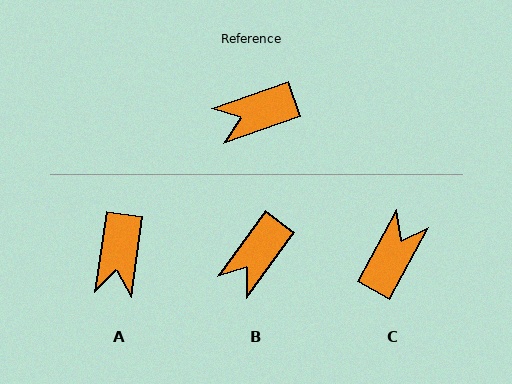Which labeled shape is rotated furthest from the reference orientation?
C, about 138 degrees away.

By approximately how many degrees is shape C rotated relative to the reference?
Approximately 138 degrees clockwise.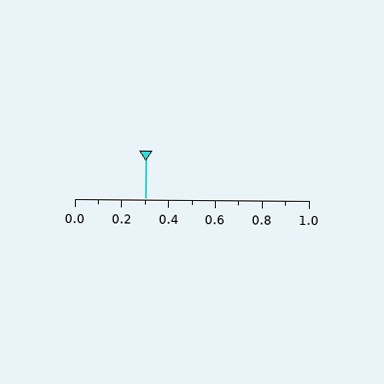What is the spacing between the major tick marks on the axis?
The major ticks are spaced 0.2 apart.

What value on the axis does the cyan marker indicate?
The marker indicates approximately 0.3.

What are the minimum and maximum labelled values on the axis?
The axis runs from 0.0 to 1.0.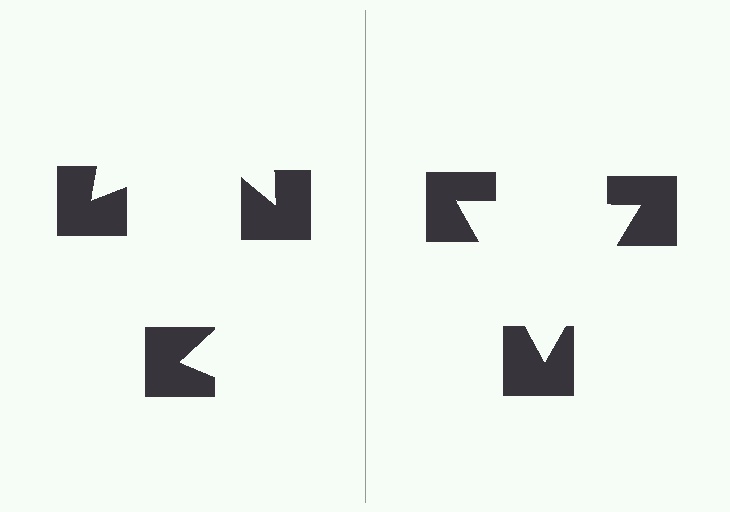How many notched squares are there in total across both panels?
6 — 3 on each side.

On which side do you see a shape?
An illusory triangle appears on the right side. On the left side the wedge cuts are rotated, so no coherent shape forms.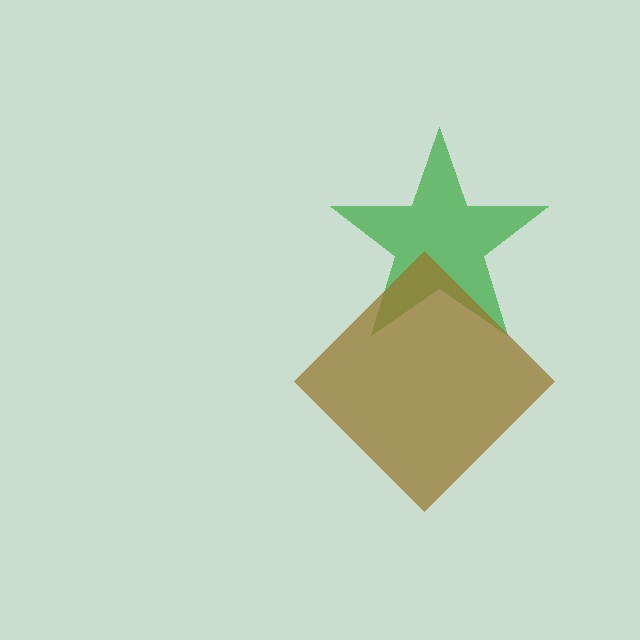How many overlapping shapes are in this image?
There are 2 overlapping shapes in the image.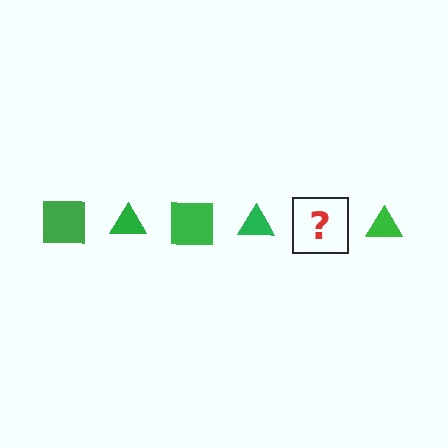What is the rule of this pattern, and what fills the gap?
The rule is that the pattern cycles through square, triangle shapes in green. The gap should be filled with a green square.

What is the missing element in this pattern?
The missing element is a green square.